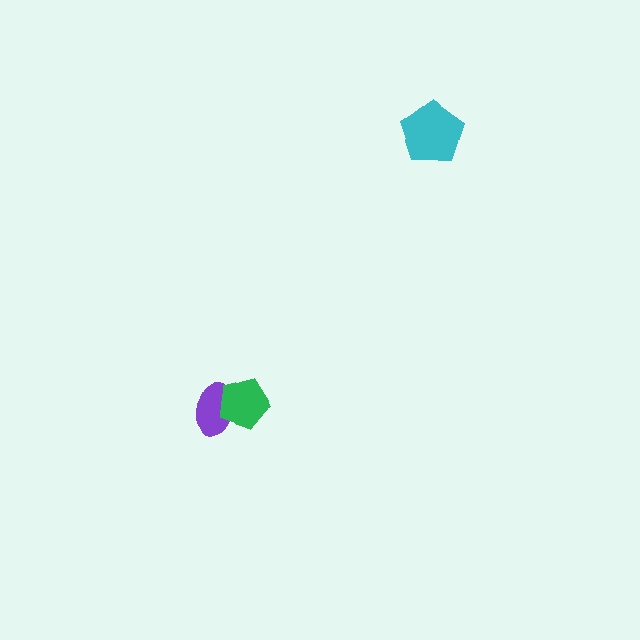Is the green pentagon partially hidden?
No, no other shape covers it.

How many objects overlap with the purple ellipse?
1 object overlaps with the purple ellipse.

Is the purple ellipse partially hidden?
Yes, it is partially covered by another shape.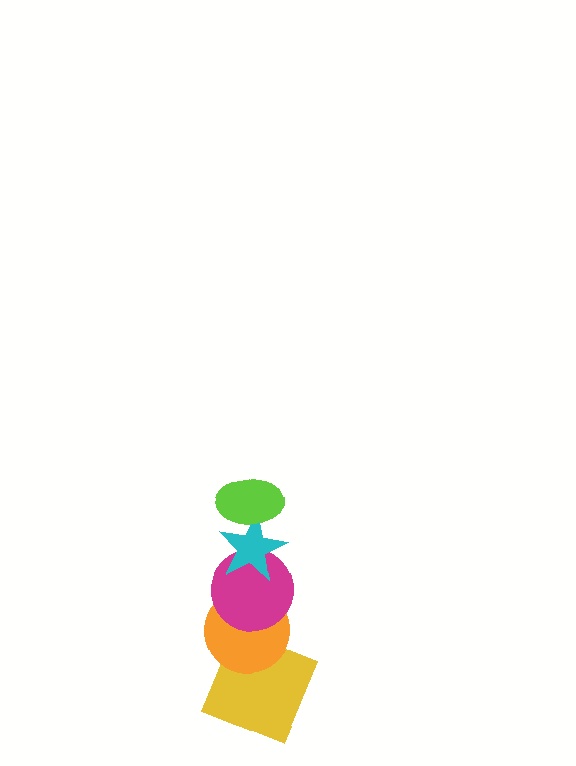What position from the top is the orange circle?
The orange circle is 4th from the top.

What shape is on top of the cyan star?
The lime ellipse is on top of the cyan star.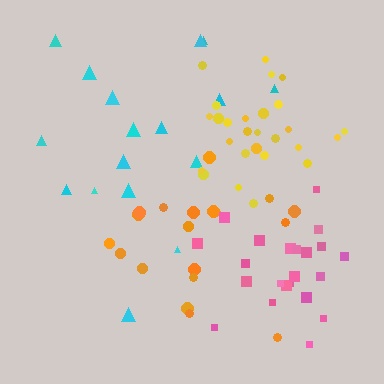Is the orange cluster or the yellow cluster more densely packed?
Yellow.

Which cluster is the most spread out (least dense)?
Cyan.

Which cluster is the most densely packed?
Yellow.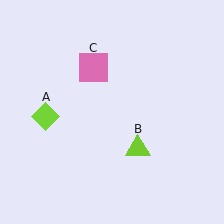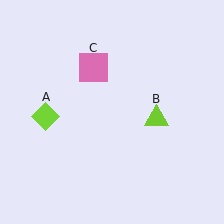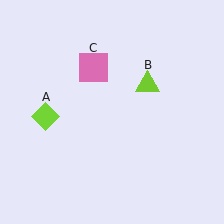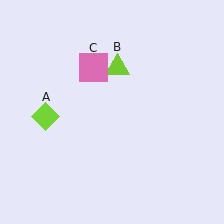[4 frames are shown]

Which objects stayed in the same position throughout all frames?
Lime diamond (object A) and pink square (object C) remained stationary.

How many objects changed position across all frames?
1 object changed position: lime triangle (object B).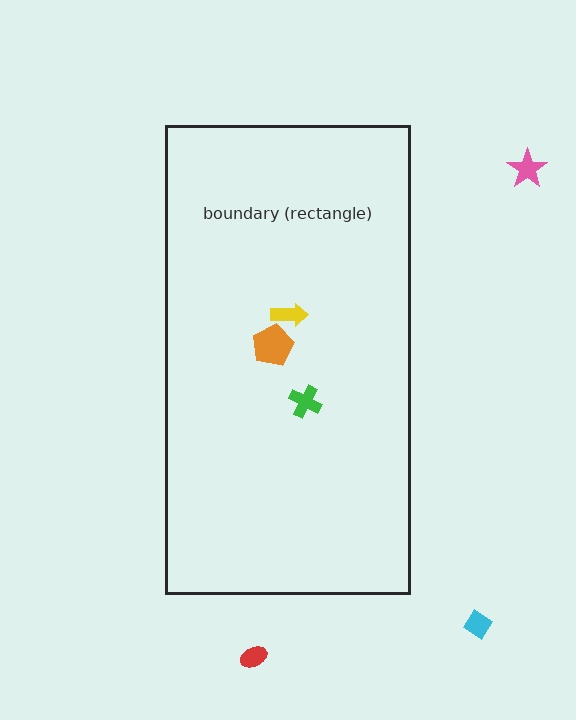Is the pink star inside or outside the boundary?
Outside.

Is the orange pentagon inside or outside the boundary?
Inside.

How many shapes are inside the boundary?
3 inside, 3 outside.